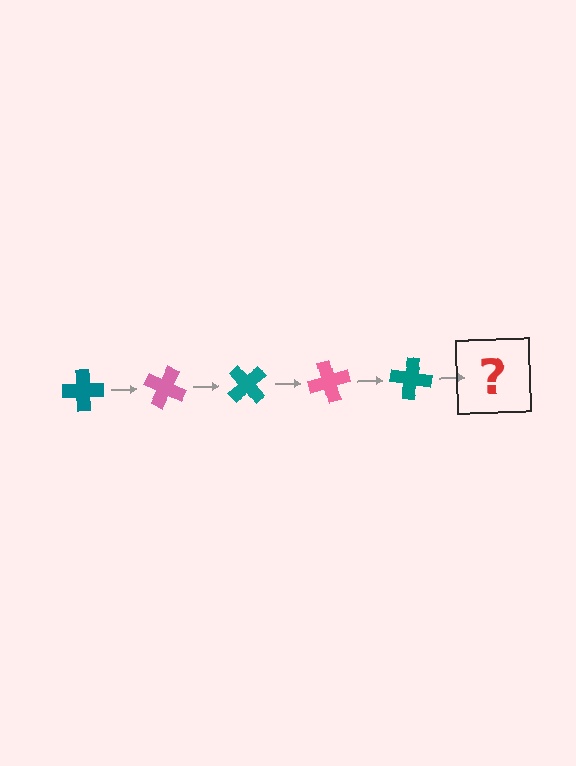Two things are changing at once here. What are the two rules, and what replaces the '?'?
The two rules are that it rotates 25 degrees each step and the color cycles through teal and pink. The '?' should be a pink cross, rotated 125 degrees from the start.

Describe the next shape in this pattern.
It should be a pink cross, rotated 125 degrees from the start.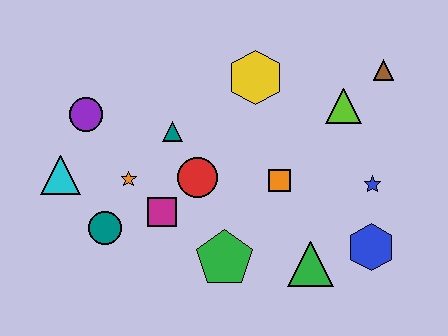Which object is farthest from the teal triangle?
The blue hexagon is farthest from the teal triangle.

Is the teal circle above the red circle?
No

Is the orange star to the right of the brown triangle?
No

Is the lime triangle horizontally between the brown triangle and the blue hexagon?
No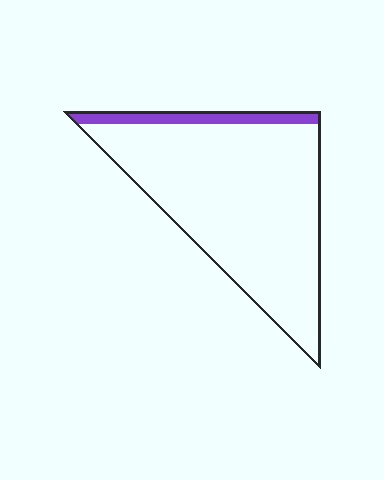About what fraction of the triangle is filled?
About one tenth (1/10).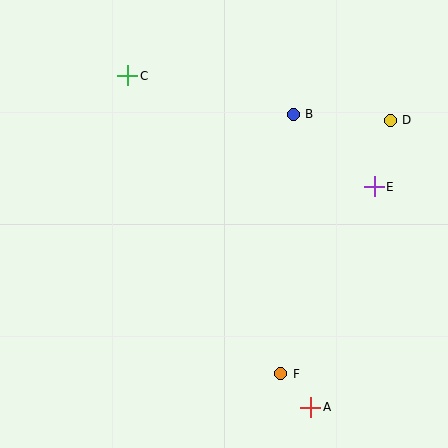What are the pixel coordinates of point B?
Point B is at (293, 114).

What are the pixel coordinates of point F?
Point F is at (281, 374).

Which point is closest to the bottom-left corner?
Point F is closest to the bottom-left corner.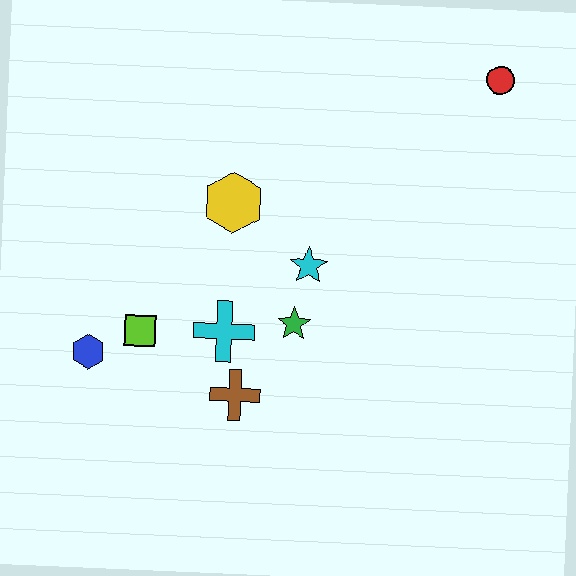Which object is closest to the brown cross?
The cyan cross is closest to the brown cross.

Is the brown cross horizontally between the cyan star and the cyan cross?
Yes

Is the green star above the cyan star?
No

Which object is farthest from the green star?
The red circle is farthest from the green star.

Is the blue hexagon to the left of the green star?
Yes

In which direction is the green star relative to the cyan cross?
The green star is to the right of the cyan cross.